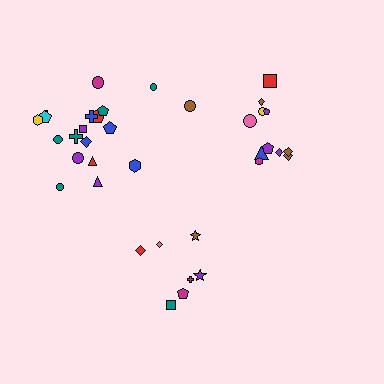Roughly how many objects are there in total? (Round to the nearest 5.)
Roughly 35 objects in total.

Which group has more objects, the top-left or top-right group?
The top-left group.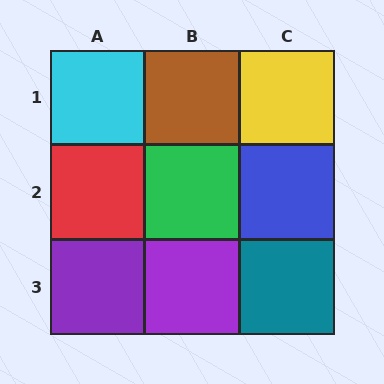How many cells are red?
1 cell is red.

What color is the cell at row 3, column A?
Purple.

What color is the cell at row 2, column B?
Green.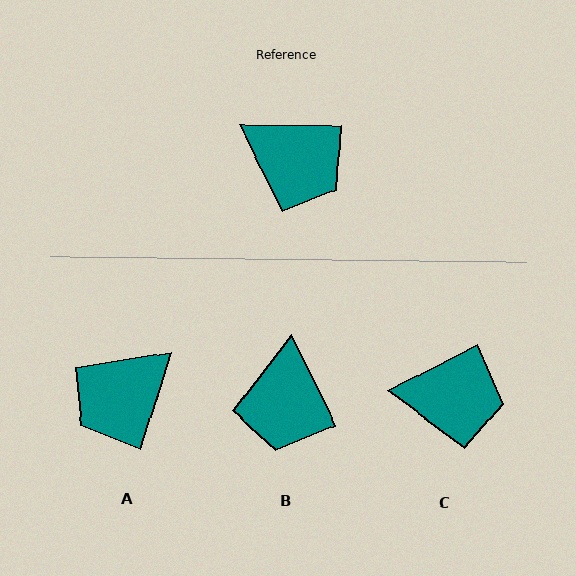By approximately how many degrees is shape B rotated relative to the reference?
Approximately 64 degrees clockwise.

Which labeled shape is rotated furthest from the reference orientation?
A, about 107 degrees away.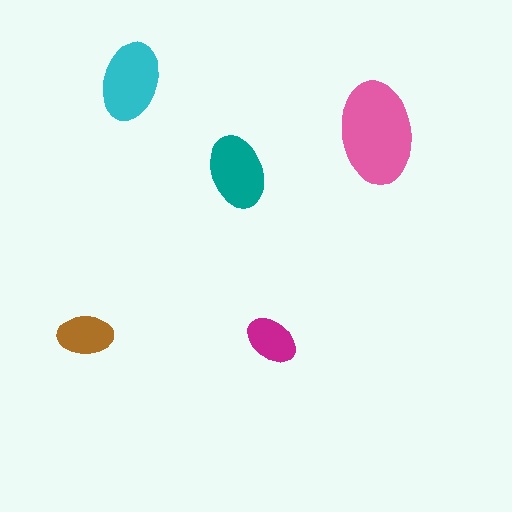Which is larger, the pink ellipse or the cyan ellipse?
The pink one.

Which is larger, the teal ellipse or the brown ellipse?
The teal one.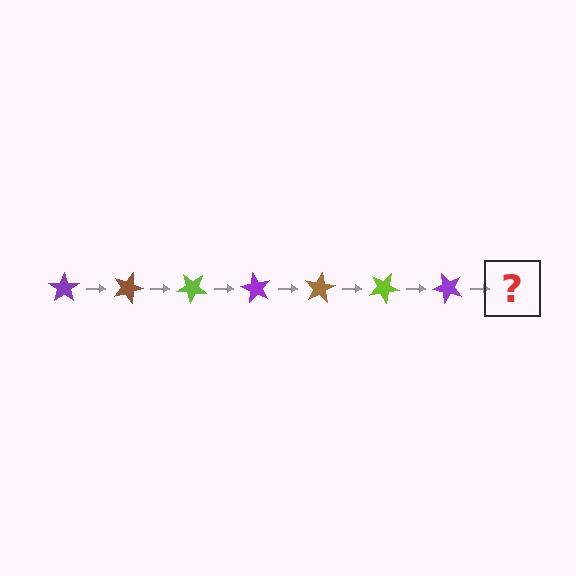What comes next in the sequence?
The next element should be a brown star, rotated 140 degrees from the start.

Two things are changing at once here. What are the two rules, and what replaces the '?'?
The two rules are that it rotates 20 degrees each step and the color cycles through purple, brown, and lime. The '?' should be a brown star, rotated 140 degrees from the start.